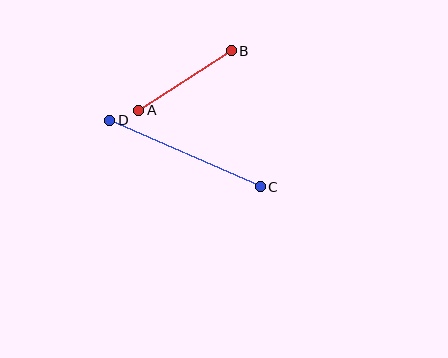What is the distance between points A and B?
The distance is approximately 110 pixels.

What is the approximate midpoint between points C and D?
The midpoint is at approximately (185, 153) pixels.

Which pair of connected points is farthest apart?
Points C and D are farthest apart.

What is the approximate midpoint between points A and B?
The midpoint is at approximately (185, 81) pixels.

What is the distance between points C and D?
The distance is approximately 164 pixels.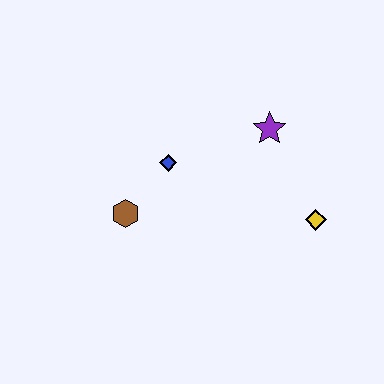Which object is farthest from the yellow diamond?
The brown hexagon is farthest from the yellow diamond.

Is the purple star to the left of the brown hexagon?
No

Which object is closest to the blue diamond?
The brown hexagon is closest to the blue diamond.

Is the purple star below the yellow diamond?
No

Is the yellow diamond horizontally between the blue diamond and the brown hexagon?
No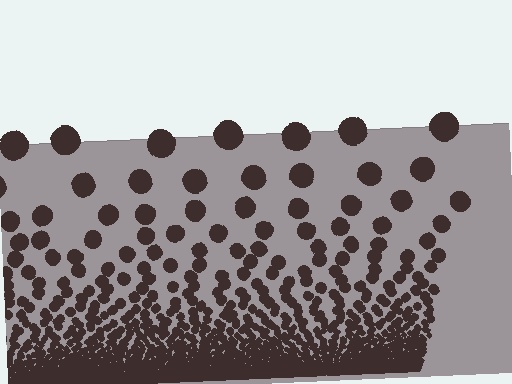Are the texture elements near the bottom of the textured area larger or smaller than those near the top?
Smaller. The gradient is inverted — elements near the bottom are smaller and denser.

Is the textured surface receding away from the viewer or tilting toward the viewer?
The surface appears to tilt toward the viewer. Texture elements get larger and sparser toward the top.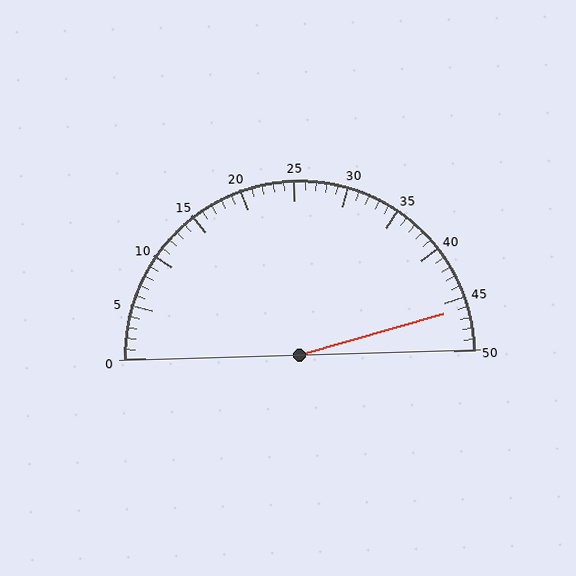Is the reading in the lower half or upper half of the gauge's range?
The reading is in the upper half of the range (0 to 50).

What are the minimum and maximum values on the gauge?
The gauge ranges from 0 to 50.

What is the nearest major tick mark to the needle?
The nearest major tick mark is 45.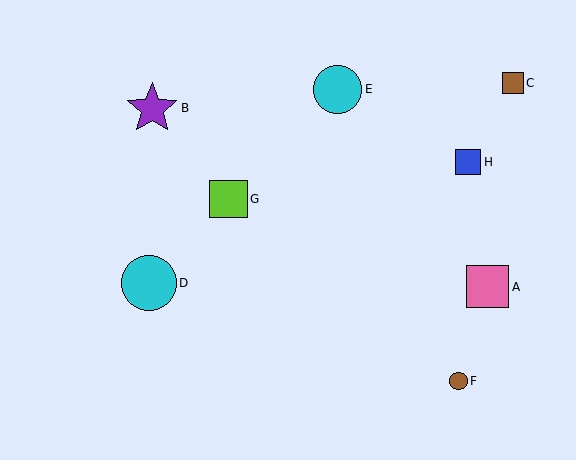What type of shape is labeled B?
Shape B is a purple star.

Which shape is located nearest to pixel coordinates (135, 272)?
The cyan circle (labeled D) at (149, 283) is nearest to that location.